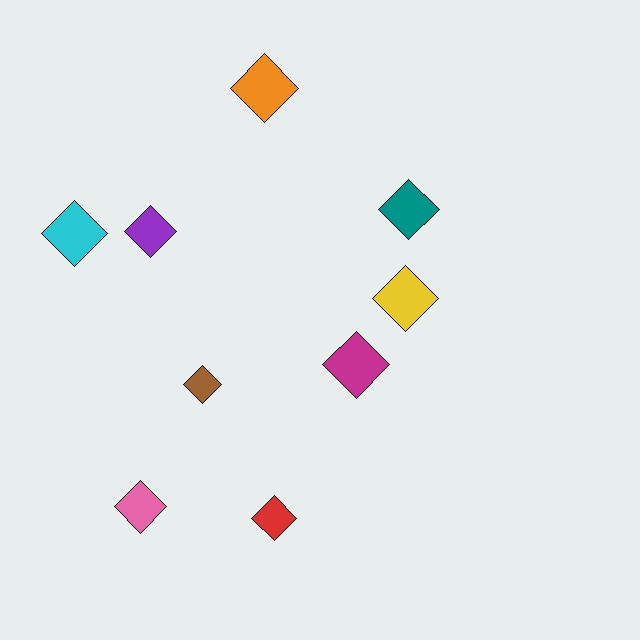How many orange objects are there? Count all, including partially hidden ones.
There is 1 orange object.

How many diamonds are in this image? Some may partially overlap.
There are 9 diamonds.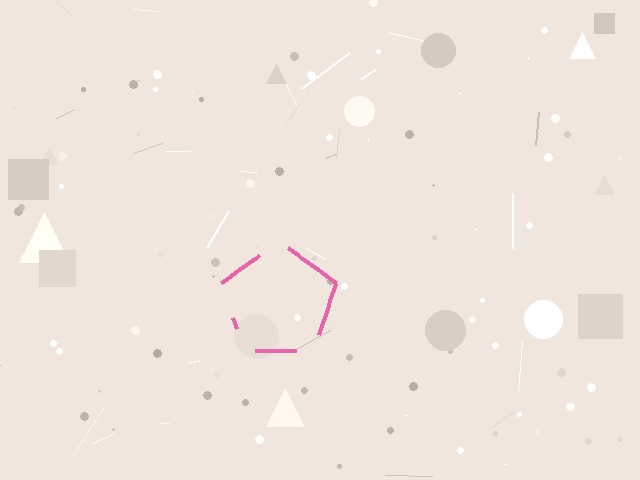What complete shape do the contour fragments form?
The contour fragments form a pentagon.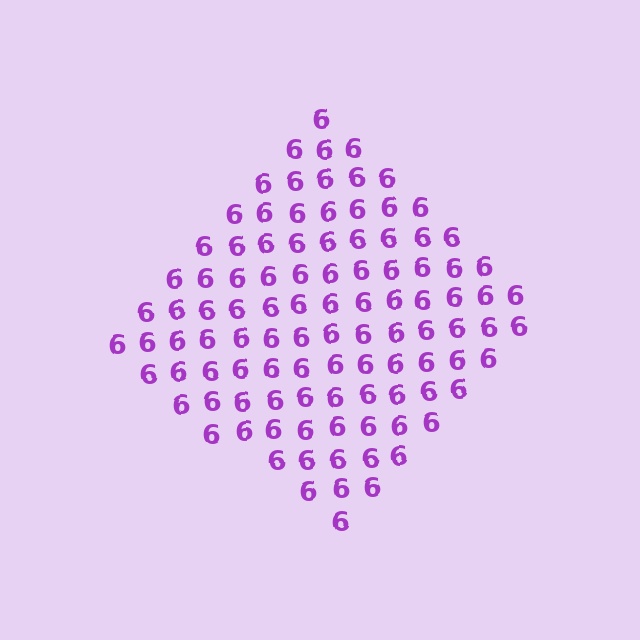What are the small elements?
The small elements are digit 6's.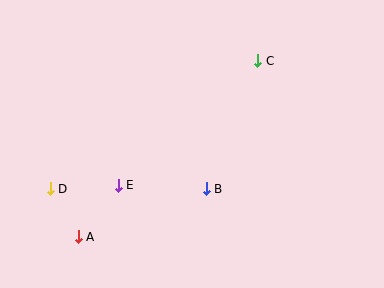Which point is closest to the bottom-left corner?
Point A is closest to the bottom-left corner.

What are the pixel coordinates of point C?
Point C is at (258, 61).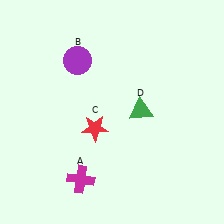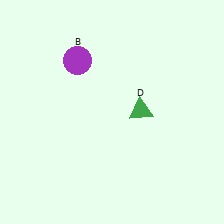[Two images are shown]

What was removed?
The red star (C), the magenta cross (A) were removed in Image 2.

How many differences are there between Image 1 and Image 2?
There are 2 differences between the two images.